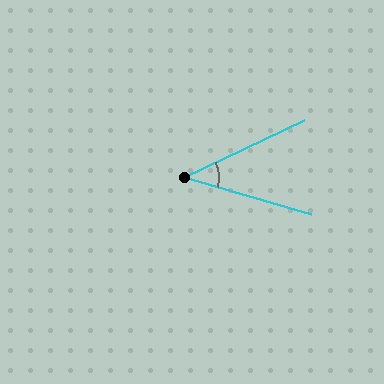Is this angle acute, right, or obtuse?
It is acute.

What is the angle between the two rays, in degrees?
Approximately 42 degrees.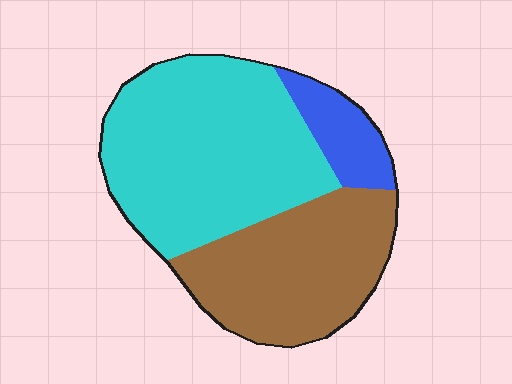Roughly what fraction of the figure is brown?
Brown takes up about three eighths (3/8) of the figure.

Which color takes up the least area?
Blue, at roughly 10%.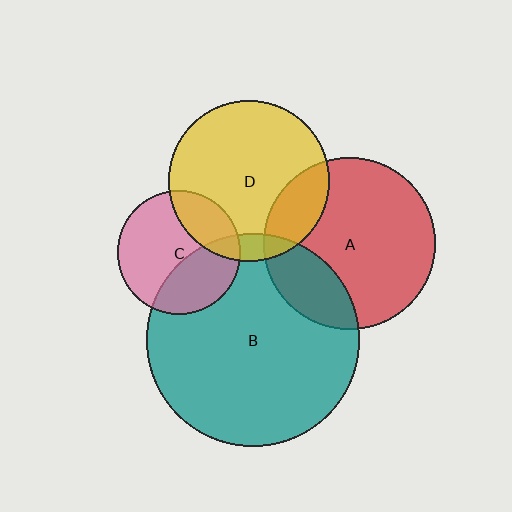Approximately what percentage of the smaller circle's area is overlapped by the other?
Approximately 20%.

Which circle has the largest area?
Circle B (teal).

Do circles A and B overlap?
Yes.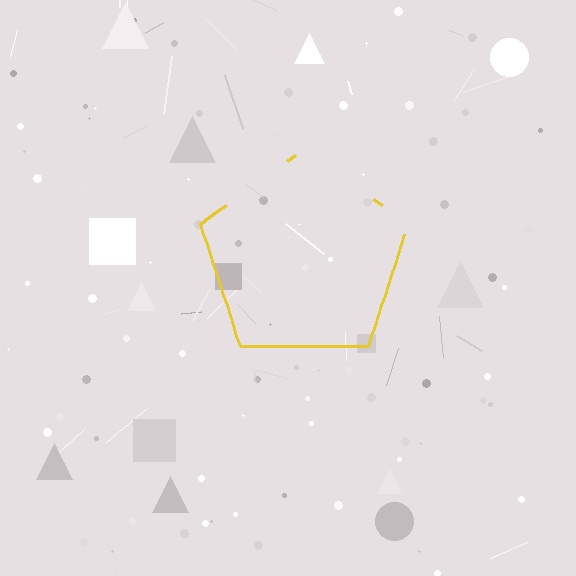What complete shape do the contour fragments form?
The contour fragments form a pentagon.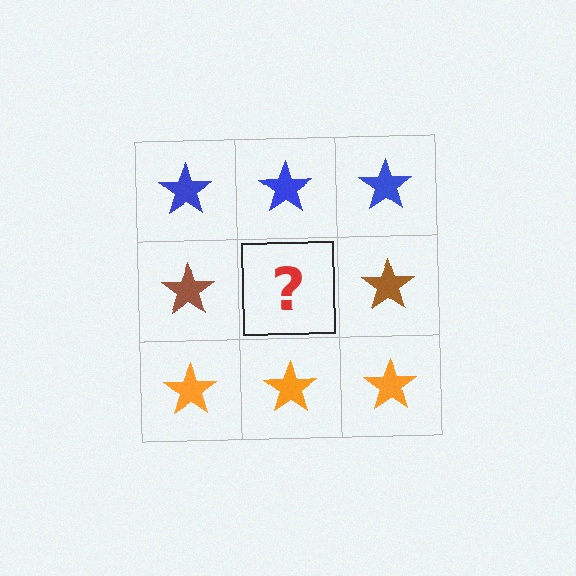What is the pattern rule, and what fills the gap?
The rule is that each row has a consistent color. The gap should be filled with a brown star.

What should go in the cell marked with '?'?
The missing cell should contain a brown star.